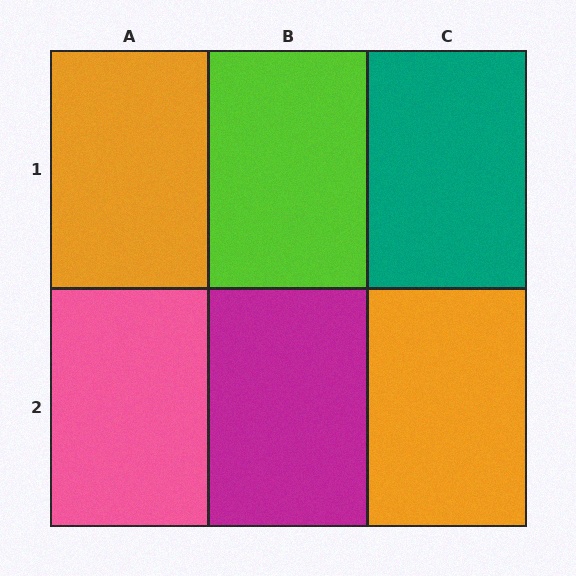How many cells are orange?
2 cells are orange.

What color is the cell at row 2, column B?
Magenta.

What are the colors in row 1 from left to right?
Orange, lime, teal.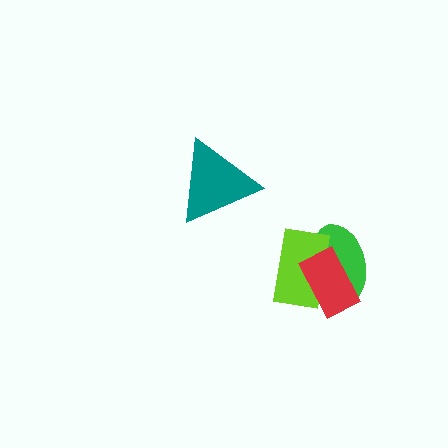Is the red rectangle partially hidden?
No, no other shape covers it.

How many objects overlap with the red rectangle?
2 objects overlap with the red rectangle.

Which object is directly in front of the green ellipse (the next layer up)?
The lime rectangle is directly in front of the green ellipse.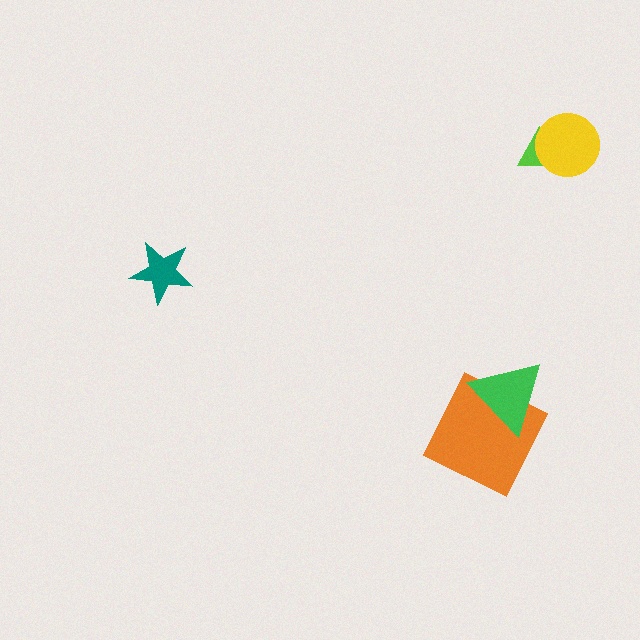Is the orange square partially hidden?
Yes, it is partially covered by another shape.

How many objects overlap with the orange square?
1 object overlaps with the orange square.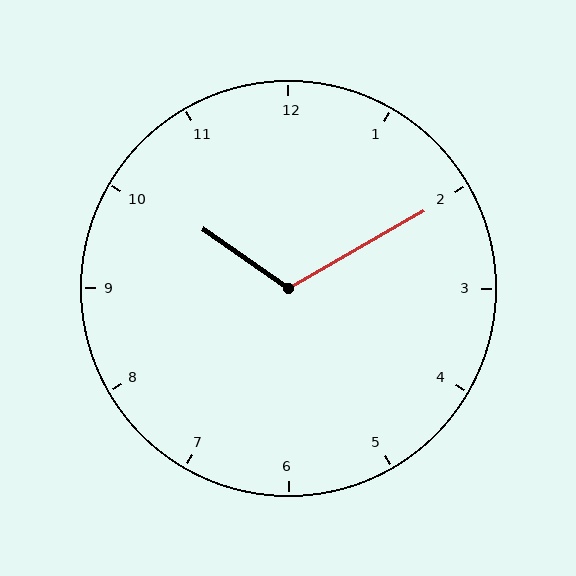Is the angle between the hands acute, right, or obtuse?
It is obtuse.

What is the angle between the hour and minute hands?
Approximately 115 degrees.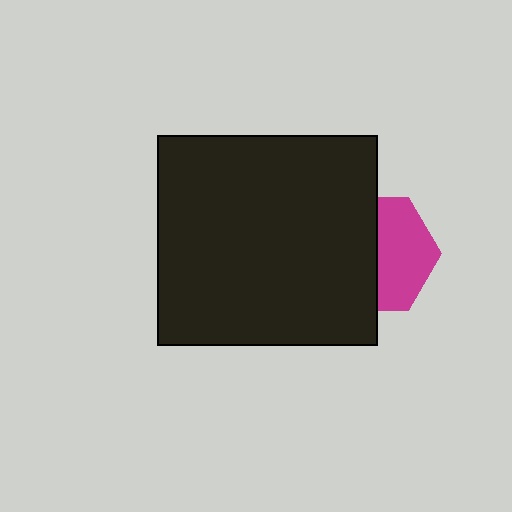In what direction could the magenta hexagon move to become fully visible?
The magenta hexagon could move right. That would shift it out from behind the black rectangle entirely.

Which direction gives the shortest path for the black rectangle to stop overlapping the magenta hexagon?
Moving left gives the shortest separation.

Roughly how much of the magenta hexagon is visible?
About half of it is visible (roughly 48%).